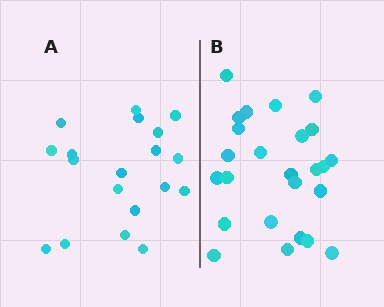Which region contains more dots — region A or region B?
Region B (the right region) has more dots.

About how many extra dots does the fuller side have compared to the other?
Region B has about 6 more dots than region A.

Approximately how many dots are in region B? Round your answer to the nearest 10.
About 20 dots. (The exact count is 25, which rounds to 20.)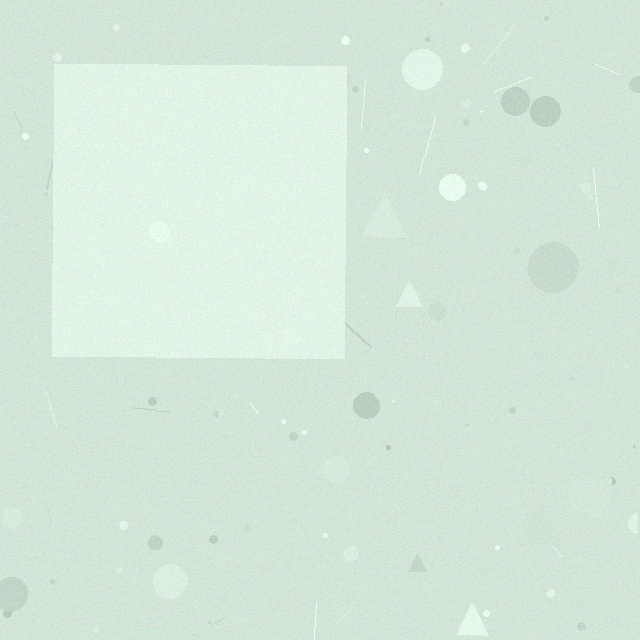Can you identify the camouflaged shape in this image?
The camouflaged shape is a square.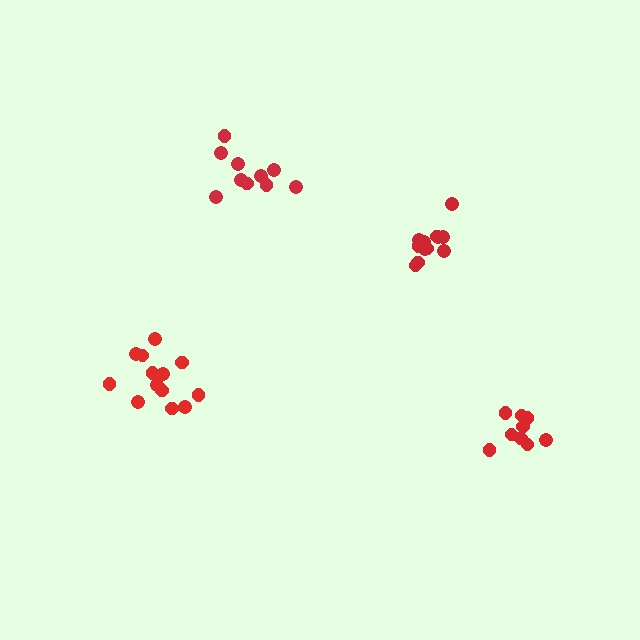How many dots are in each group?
Group 1: 12 dots, Group 2: 10 dots, Group 3: 13 dots, Group 4: 9 dots (44 total).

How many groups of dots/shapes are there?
There are 4 groups.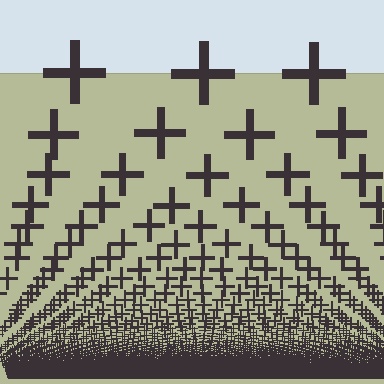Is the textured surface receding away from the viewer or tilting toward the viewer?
The surface appears to tilt toward the viewer. Texture elements get larger and sparser toward the top.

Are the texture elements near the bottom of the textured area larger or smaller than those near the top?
Smaller. The gradient is inverted — elements near the bottom are smaller and denser.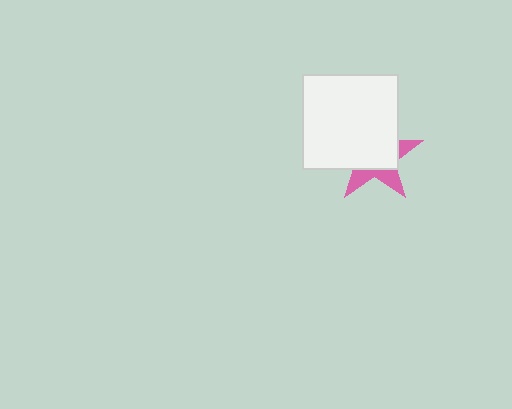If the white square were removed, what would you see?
You would see the complete pink star.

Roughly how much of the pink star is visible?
A small part of it is visible (roughly 34%).